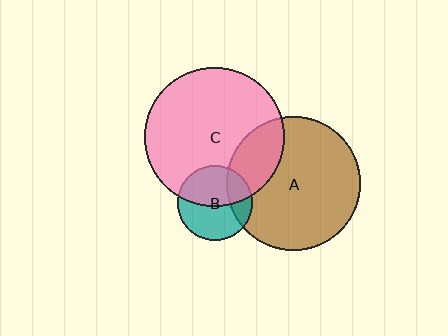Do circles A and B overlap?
Yes.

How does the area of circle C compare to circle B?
Approximately 3.5 times.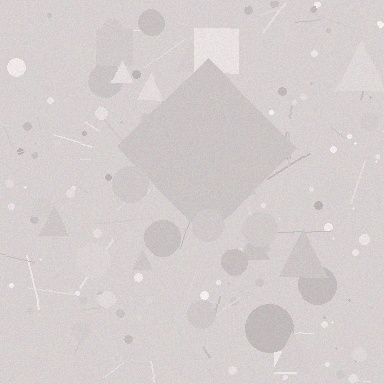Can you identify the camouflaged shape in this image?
The camouflaged shape is a diamond.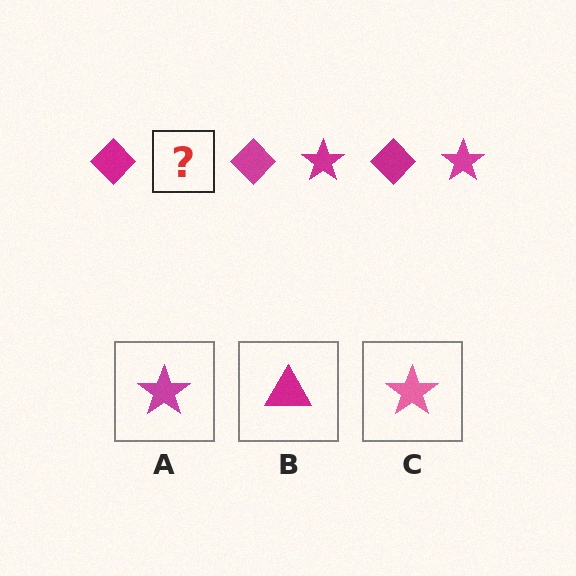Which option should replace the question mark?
Option A.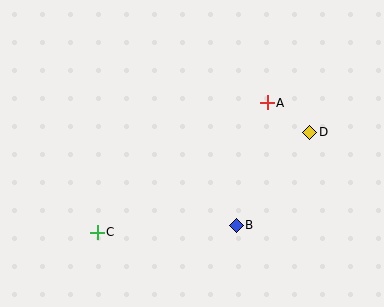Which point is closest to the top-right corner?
Point D is closest to the top-right corner.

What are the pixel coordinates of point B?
Point B is at (236, 225).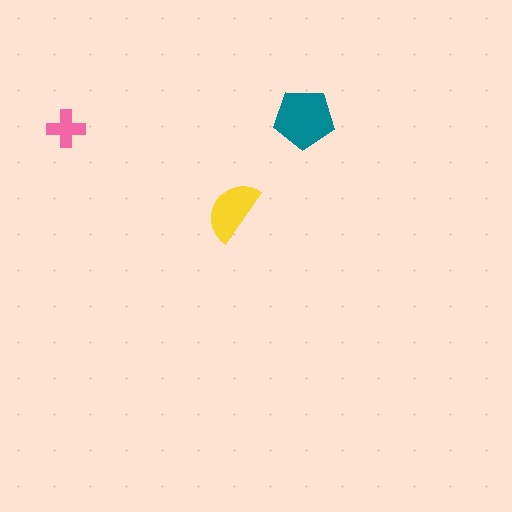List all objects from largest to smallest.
The teal pentagon, the yellow semicircle, the pink cross.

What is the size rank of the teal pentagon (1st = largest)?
1st.